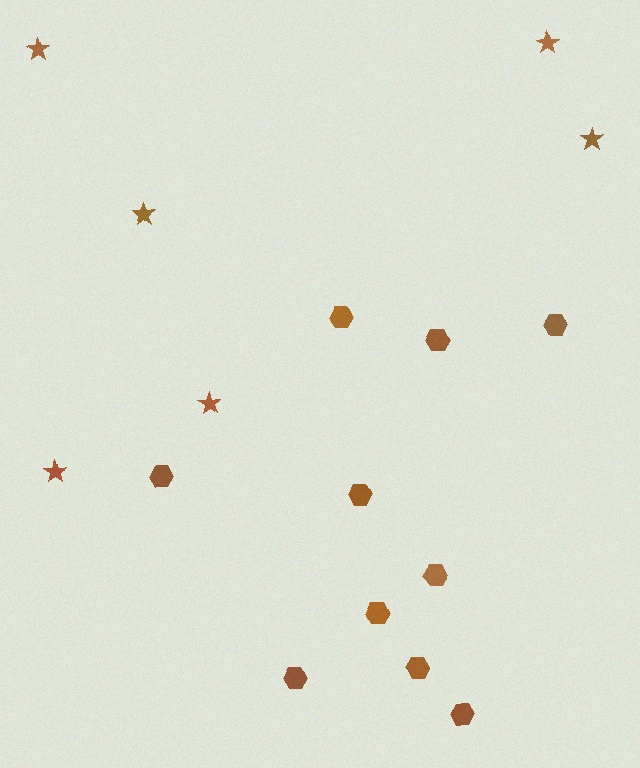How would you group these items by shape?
There are 2 groups: one group of hexagons (10) and one group of stars (6).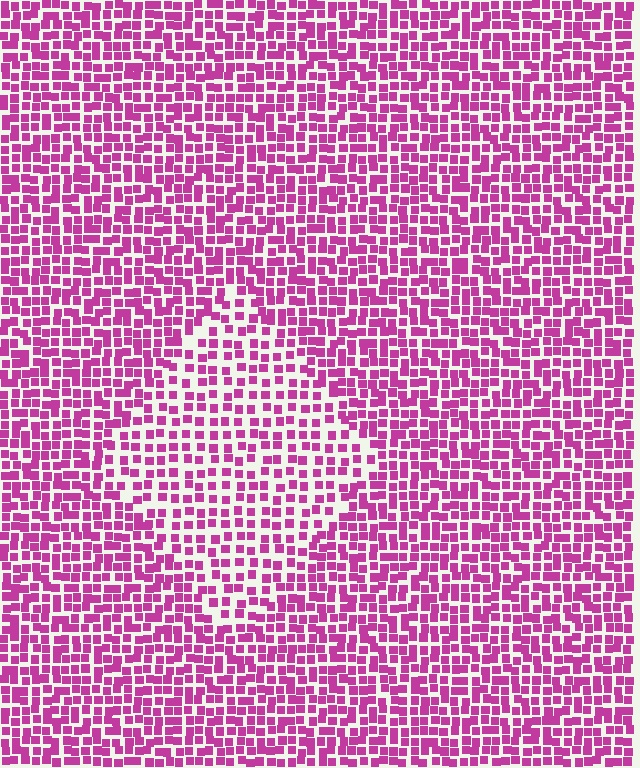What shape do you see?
I see a diamond.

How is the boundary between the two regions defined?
The boundary is defined by a change in element density (approximately 1.6x ratio). All elements are the same color, size, and shape.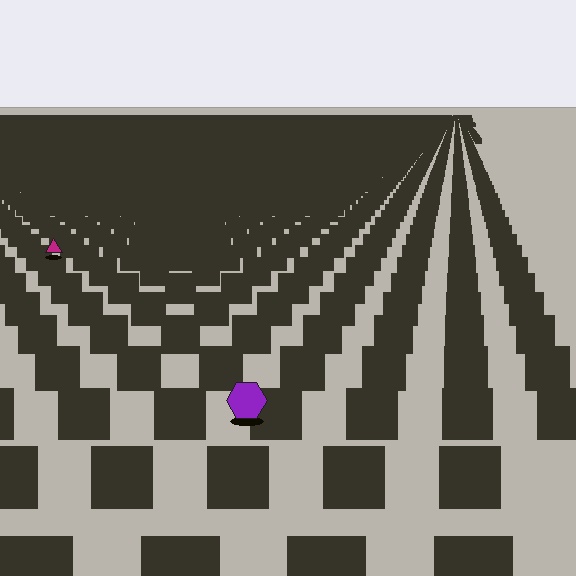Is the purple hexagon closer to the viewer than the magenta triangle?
Yes. The purple hexagon is closer — you can tell from the texture gradient: the ground texture is coarser near it.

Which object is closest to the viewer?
The purple hexagon is closest. The texture marks near it are larger and more spread out.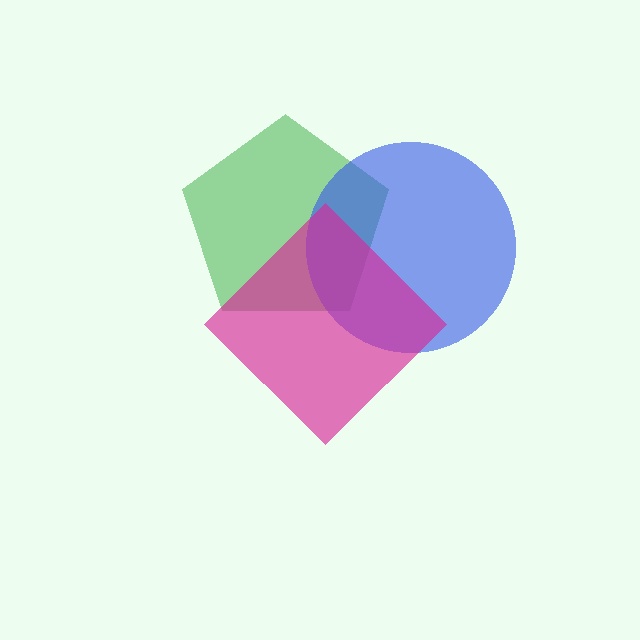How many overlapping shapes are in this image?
There are 3 overlapping shapes in the image.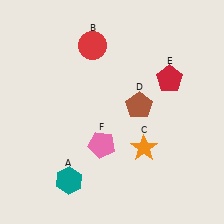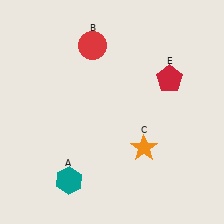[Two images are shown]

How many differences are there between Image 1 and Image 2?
There are 2 differences between the two images.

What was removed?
The brown pentagon (D), the pink pentagon (F) were removed in Image 2.